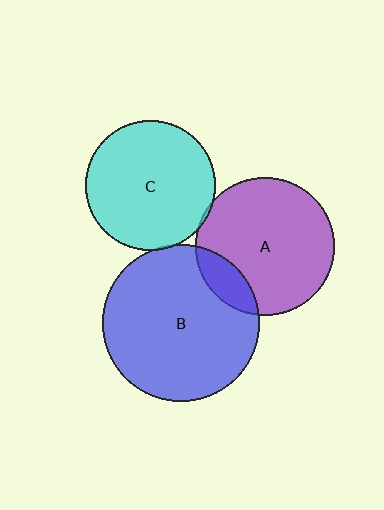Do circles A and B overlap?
Yes.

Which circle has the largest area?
Circle B (blue).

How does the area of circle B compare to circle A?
Approximately 1.3 times.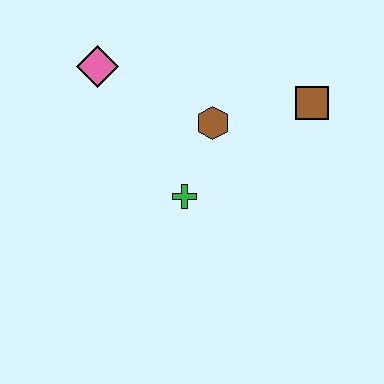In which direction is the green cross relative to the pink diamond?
The green cross is below the pink diamond.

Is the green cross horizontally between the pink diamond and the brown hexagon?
Yes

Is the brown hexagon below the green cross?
No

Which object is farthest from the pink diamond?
The brown square is farthest from the pink diamond.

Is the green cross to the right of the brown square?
No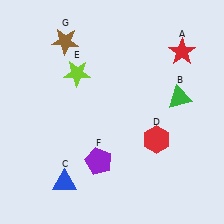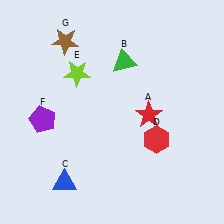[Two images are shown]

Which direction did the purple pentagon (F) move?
The purple pentagon (F) moved left.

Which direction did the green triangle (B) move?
The green triangle (B) moved left.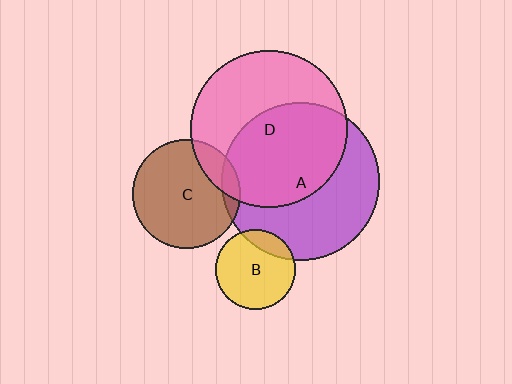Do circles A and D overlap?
Yes.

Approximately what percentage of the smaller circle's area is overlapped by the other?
Approximately 50%.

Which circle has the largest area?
Circle A (purple).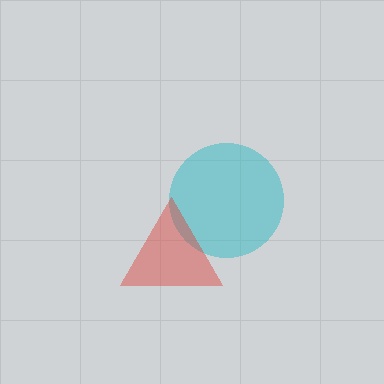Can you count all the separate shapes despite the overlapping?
Yes, there are 2 separate shapes.